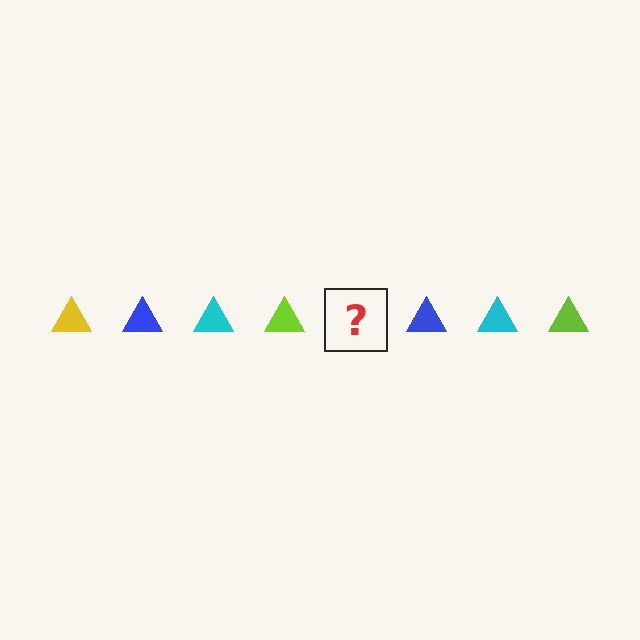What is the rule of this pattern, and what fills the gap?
The rule is that the pattern cycles through yellow, blue, cyan, lime triangles. The gap should be filled with a yellow triangle.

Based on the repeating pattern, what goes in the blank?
The blank should be a yellow triangle.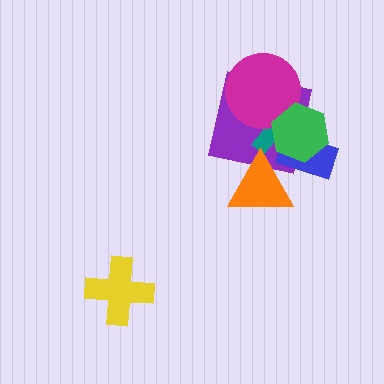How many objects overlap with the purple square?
5 objects overlap with the purple square.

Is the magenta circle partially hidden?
Yes, it is partially covered by another shape.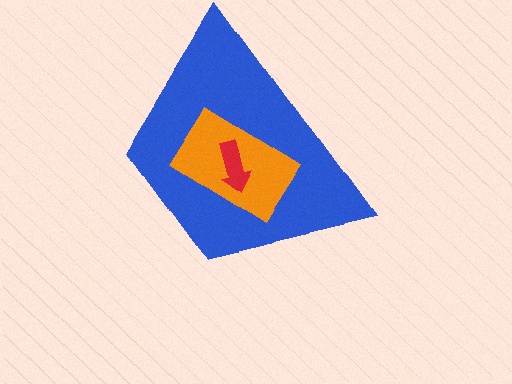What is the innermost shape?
The red arrow.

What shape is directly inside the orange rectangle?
The red arrow.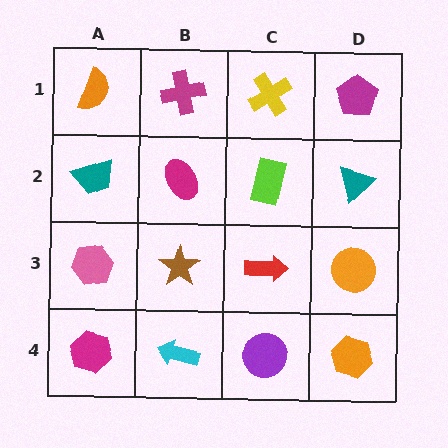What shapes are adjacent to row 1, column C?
A lime rectangle (row 2, column C), a magenta cross (row 1, column B), a magenta pentagon (row 1, column D).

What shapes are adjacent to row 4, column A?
A pink hexagon (row 3, column A), a cyan arrow (row 4, column B).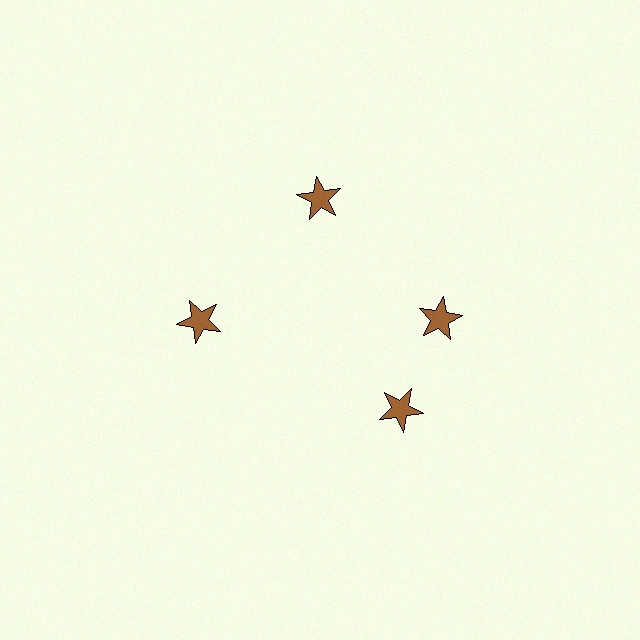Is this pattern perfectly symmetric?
No. The 4 brown stars are arranged in a ring, but one element near the 6 o'clock position is rotated out of alignment along the ring, breaking the 4-fold rotational symmetry.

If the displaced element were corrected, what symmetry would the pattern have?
It would have 4-fold rotational symmetry — the pattern would map onto itself every 90 degrees.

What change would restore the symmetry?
The symmetry would be restored by rotating it back into even spacing with its neighbors so that all 4 stars sit at equal angles and equal distance from the center.